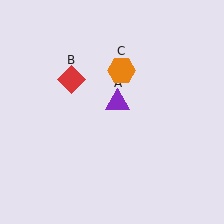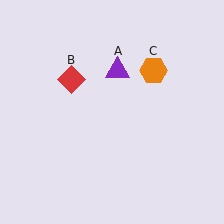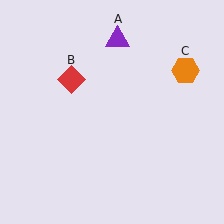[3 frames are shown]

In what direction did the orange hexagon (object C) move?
The orange hexagon (object C) moved right.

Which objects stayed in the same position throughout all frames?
Red diamond (object B) remained stationary.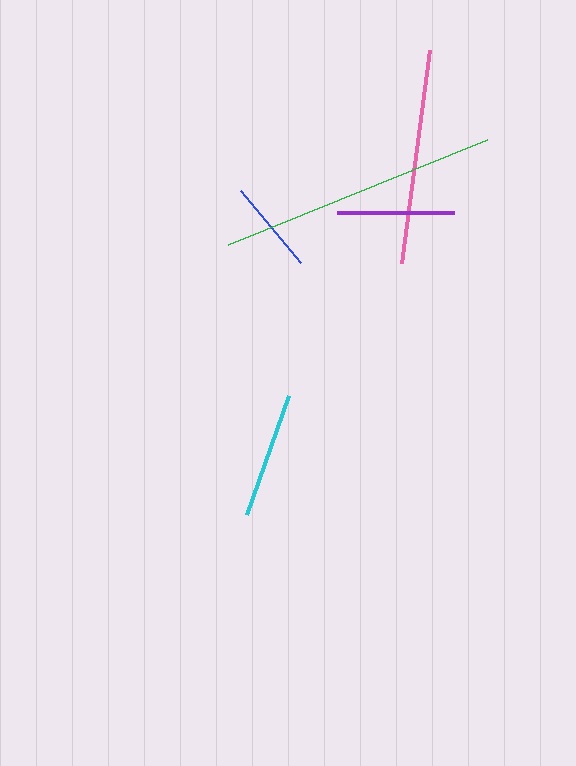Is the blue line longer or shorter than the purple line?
The purple line is longer than the blue line.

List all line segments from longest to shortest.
From longest to shortest: green, pink, cyan, purple, blue.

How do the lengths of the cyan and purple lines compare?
The cyan and purple lines are approximately the same length.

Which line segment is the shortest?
The blue line is the shortest at approximately 93 pixels.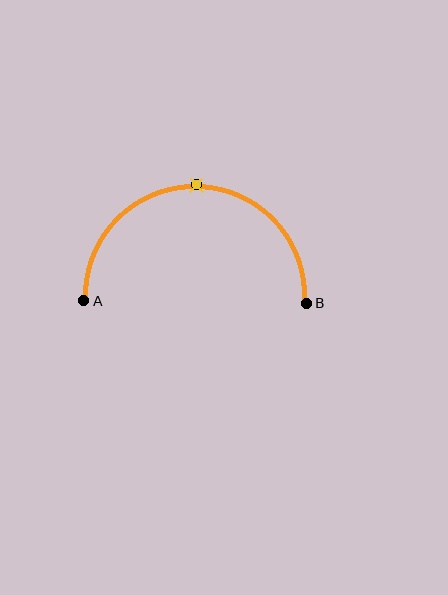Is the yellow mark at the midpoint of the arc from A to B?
Yes. The yellow mark lies on the arc at equal arc-length from both A and B — it is the arc midpoint.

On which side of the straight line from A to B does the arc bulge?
The arc bulges above the straight line connecting A and B.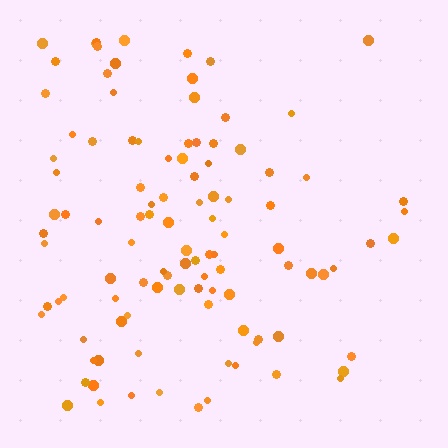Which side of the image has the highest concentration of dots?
The left.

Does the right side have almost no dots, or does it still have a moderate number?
Still a moderate number, just noticeably fewer than the left.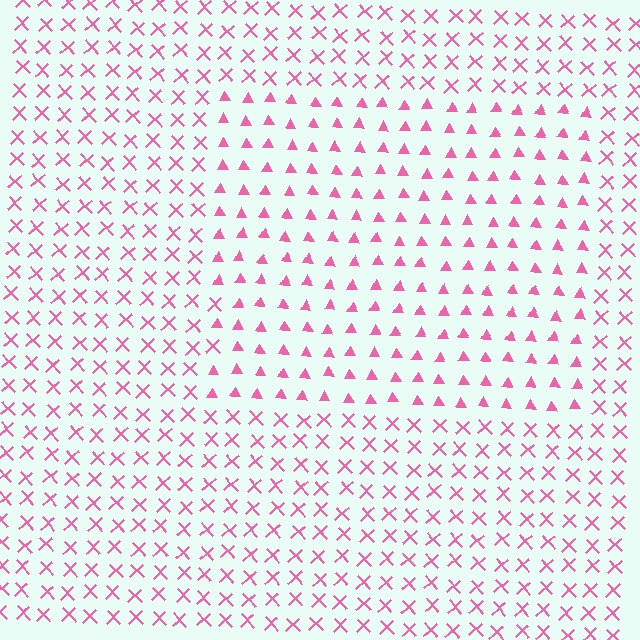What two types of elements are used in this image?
The image uses triangles inside the rectangle region and X marks outside it.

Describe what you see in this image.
The image is filled with small pink elements arranged in a uniform grid. A rectangle-shaped region contains triangles, while the surrounding area contains X marks. The boundary is defined purely by the change in element shape.